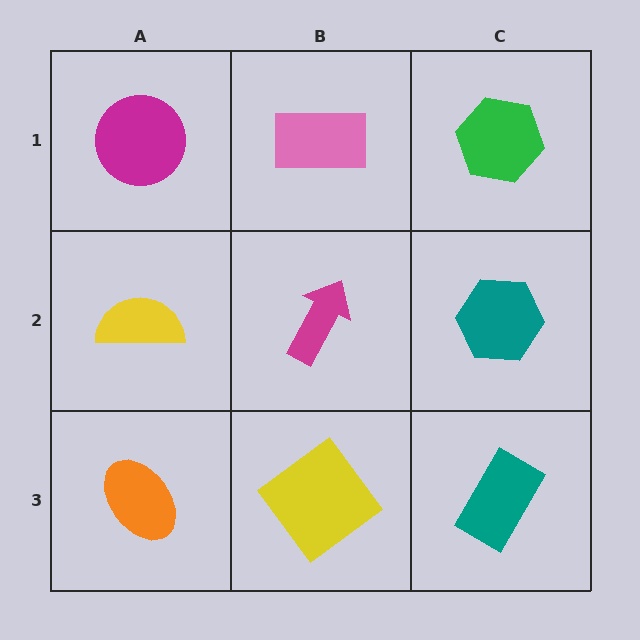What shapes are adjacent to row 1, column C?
A teal hexagon (row 2, column C), a pink rectangle (row 1, column B).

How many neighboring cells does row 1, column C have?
2.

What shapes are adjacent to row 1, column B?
A magenta arrow (row 2, column B), a magenta circle (row 1, column A), a green hexagon (row 1, column C).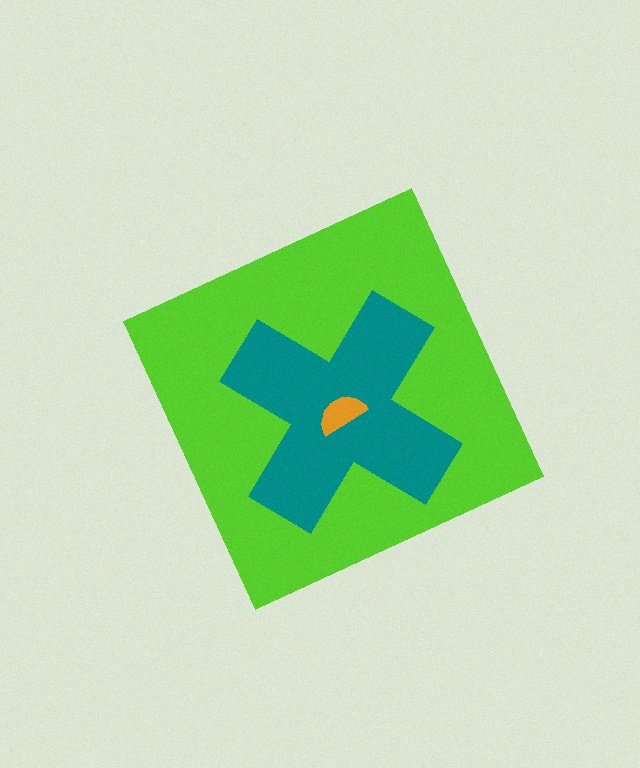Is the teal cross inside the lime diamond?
Yes.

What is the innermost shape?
The orange semicircle.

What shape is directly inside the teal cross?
The orange semicircle.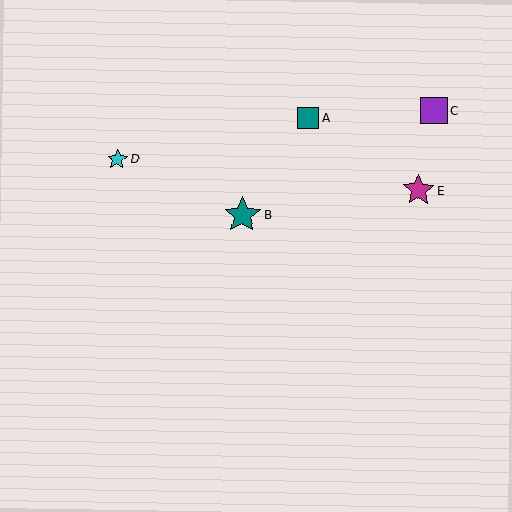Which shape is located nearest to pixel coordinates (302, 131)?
The teal square (labeled A) at (308, 118) is nearest to that location.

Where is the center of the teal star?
The center of the teal star is at (242, 215).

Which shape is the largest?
The teal star (labeled B) is the largest.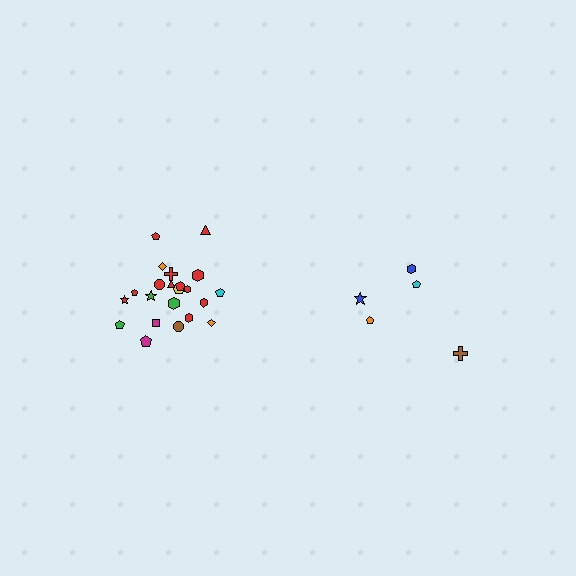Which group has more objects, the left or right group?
The left group.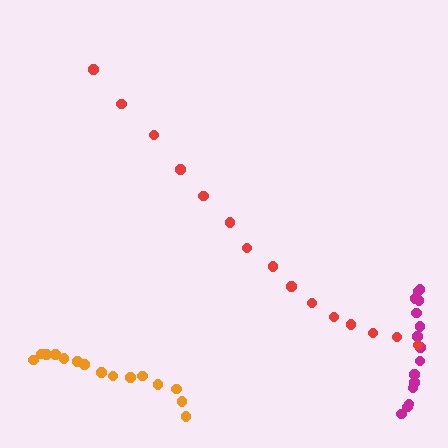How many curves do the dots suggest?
There are 3 distinct paths.